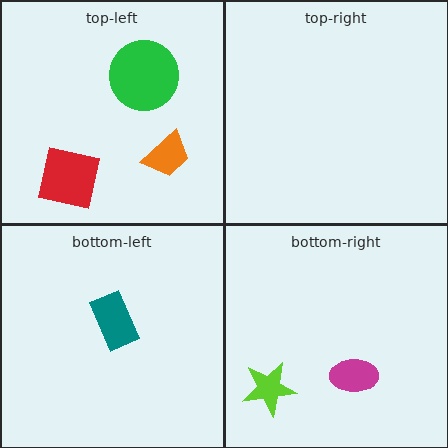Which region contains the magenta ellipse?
The bottom-right region.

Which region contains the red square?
The top-left region.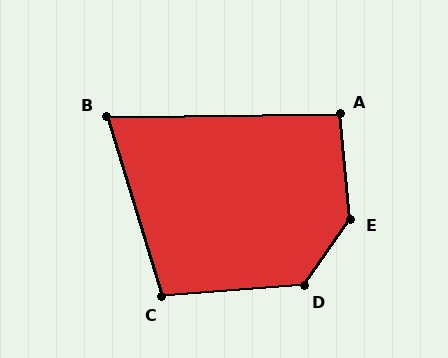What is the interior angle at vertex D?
Approximately 130 degrees (obtuse).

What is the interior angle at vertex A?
Approximately 95 degrees (obtuse).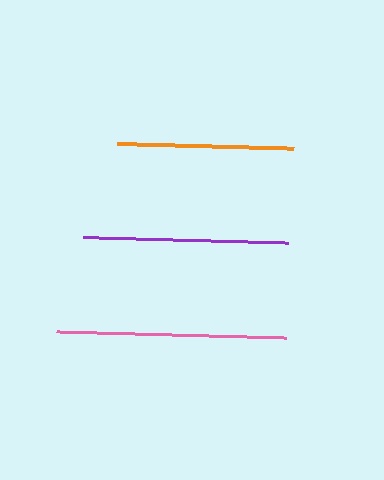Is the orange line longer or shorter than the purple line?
The purple line is longer than the orange line.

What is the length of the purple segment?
The purple segment is approximately 204 pixels long.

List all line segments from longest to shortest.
From longest to shortest: pink, purple, orange.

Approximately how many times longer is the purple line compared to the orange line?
The purple line is approximately 1.2 times the length of the orange line.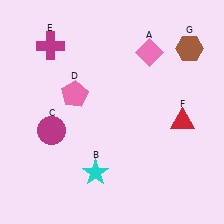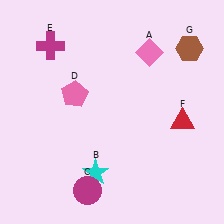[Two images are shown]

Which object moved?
The magenta circle (C) moved down.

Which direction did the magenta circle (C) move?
The magenta circle (C) moved down.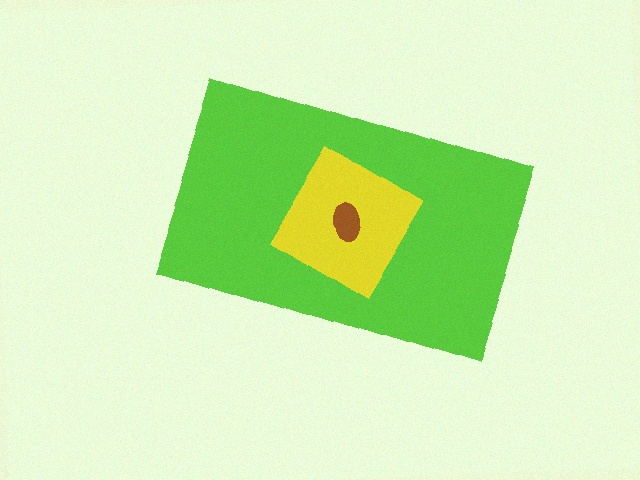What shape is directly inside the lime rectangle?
The yellow diamond.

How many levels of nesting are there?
3.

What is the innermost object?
The brown ellipse.